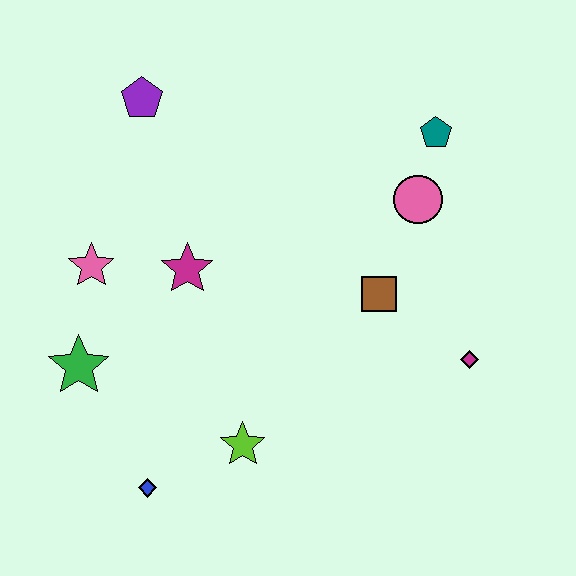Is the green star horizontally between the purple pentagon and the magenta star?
No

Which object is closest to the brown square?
The pink circle is closest to the brown square.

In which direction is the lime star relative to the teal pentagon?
The lime star is below the teal pentagon.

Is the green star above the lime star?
Yes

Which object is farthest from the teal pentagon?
The blue diamond is farthest from the teal pentagon.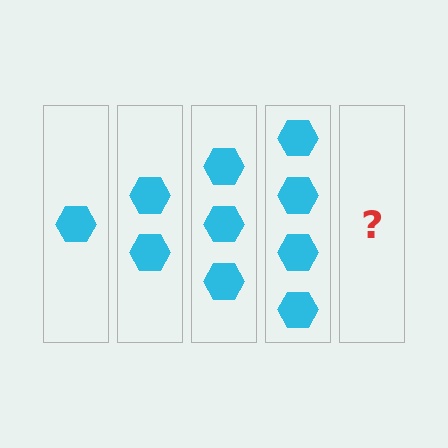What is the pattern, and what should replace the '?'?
The pattern is that each step adds one more hexagon. The '?' should be 5 hexagons.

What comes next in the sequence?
The next element should be 5 hexagons.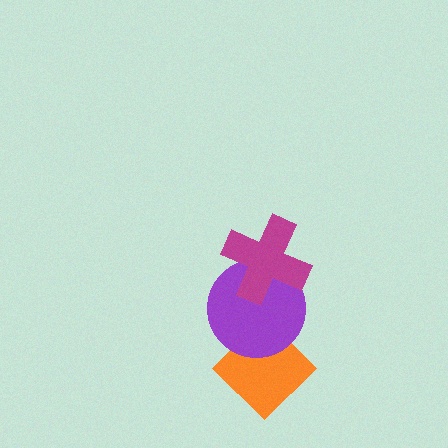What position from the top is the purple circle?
The purple circle is 2nd from the top.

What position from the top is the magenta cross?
The magenta cross is 1st from the top.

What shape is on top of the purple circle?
The magenta cross is on top of the purple circle.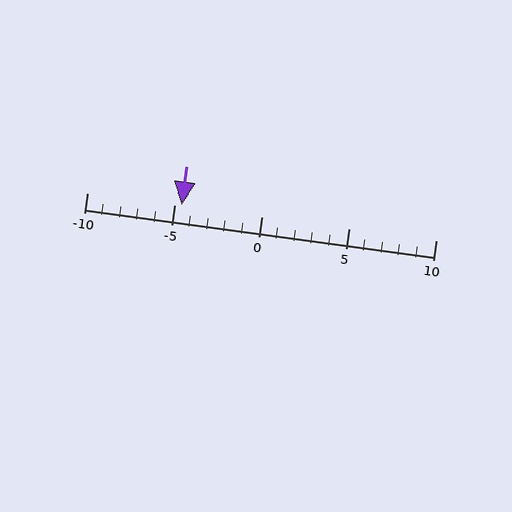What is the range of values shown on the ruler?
The ruler shows values from -10 to 10.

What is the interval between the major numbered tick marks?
The major tick marks are spaced 5 units apart.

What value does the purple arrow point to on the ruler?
The purple arrow points to approximately -5.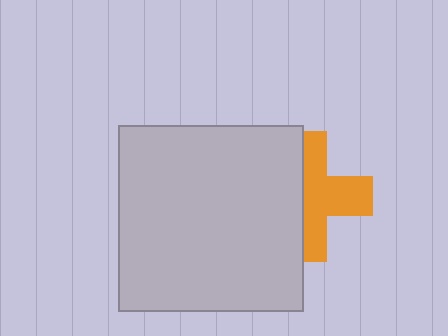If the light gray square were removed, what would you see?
You would see the complete orange cross.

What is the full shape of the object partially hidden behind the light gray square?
The partially hidden object is an orange cross.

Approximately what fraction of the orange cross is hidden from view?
Roughly 44% of the orange cross is hidden behind the light gray square.